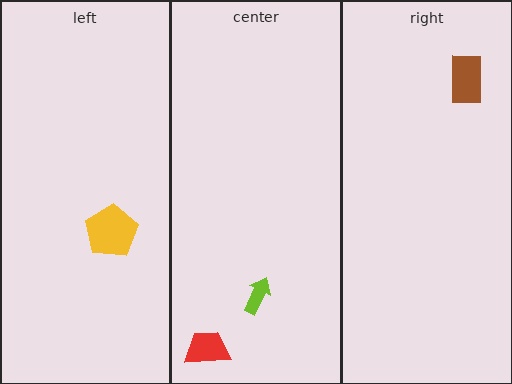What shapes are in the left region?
The yellow pentagon.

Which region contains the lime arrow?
The center region.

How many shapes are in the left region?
1.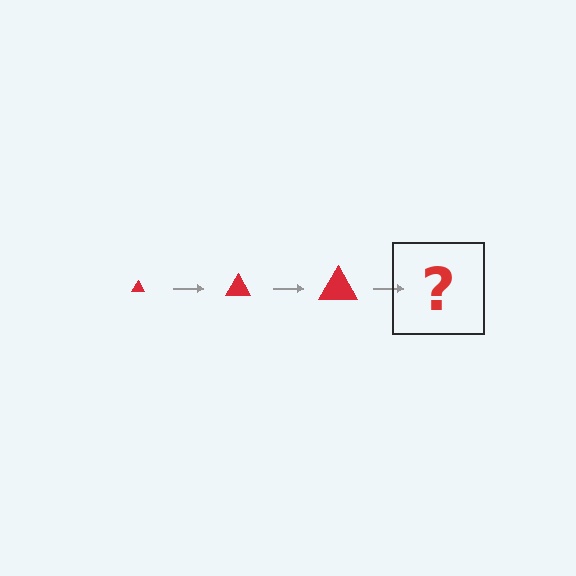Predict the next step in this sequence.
The next step is a red triangle, larger than the previous one.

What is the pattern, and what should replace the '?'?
The pattern is that the triangle gets progressively larger each step. The '?' should be a red triangle, larger than the previous one.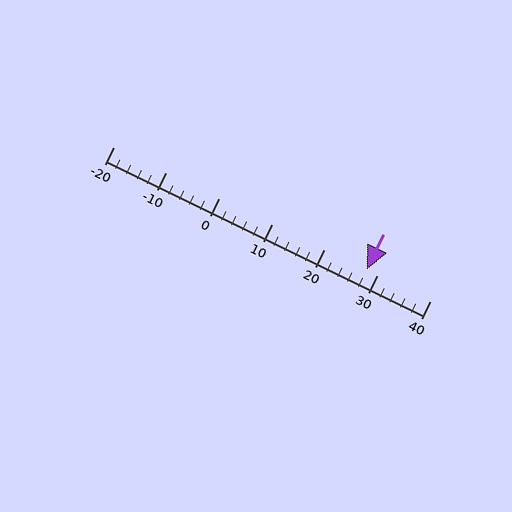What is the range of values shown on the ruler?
The ruler shows values from -20 to 40.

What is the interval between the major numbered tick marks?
The major tick marks are spaced 10 units apart.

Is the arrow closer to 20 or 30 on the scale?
The arrow is closer to 30.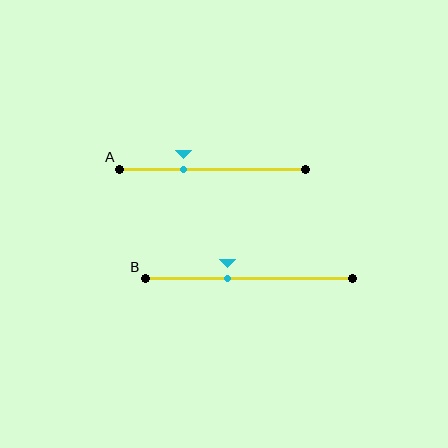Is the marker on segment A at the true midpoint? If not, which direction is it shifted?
No, the marker on segment A is shifted to the left by about 16% of the segment length.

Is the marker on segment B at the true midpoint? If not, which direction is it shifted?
No, the marker on segment B is shifted to the left by about 10% of the segment length.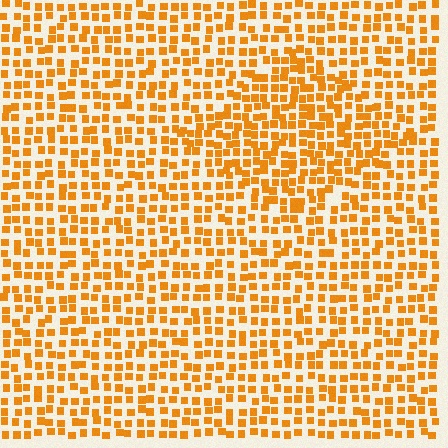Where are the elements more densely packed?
The elements are more densely packed inside the diamond boundary.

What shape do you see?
I see a diamond.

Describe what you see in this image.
The image contains small orange elements arranged at two different densities. A diamond-shaped region is visible where the elements are more densely packed than the surrounding area.